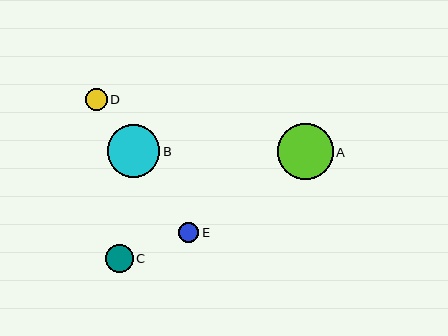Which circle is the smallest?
Circle E is the smallest with a size of approximately 20 pixels.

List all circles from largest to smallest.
From largest to smallest: A, B, C, D, E.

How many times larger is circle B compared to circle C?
Circle B is approximately 1.9 times the size of circle C.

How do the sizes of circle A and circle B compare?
Circle A and circle B are approximately the same size.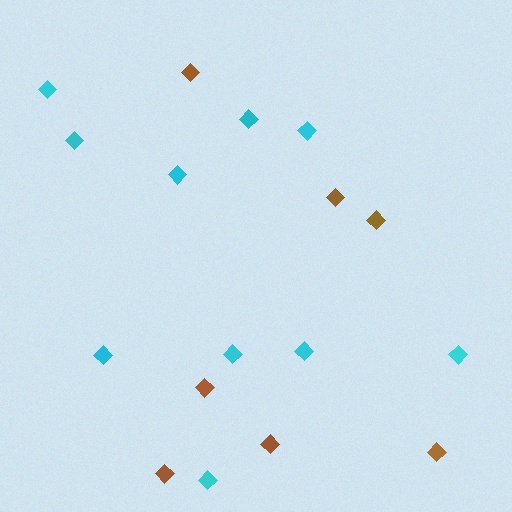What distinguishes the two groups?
There are 2 groups: one group of cyan diamonds (10) and one group of brown diamonds (7).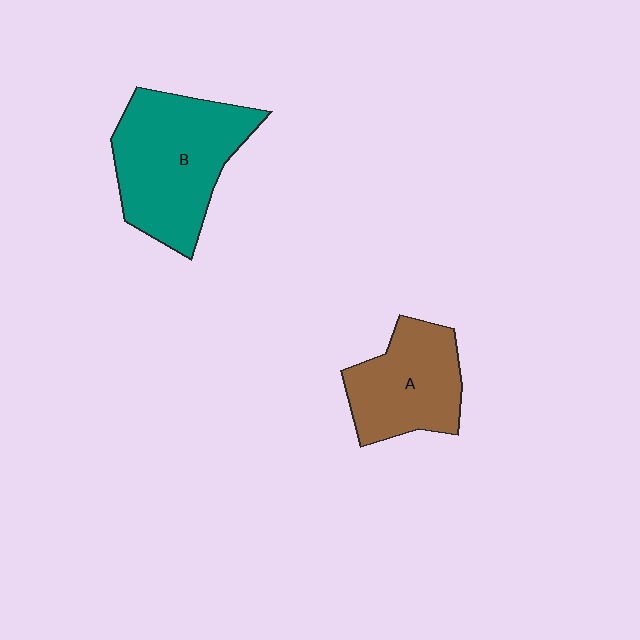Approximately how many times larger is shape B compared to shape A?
Approximately 1.4 times.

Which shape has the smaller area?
Shape A (brown).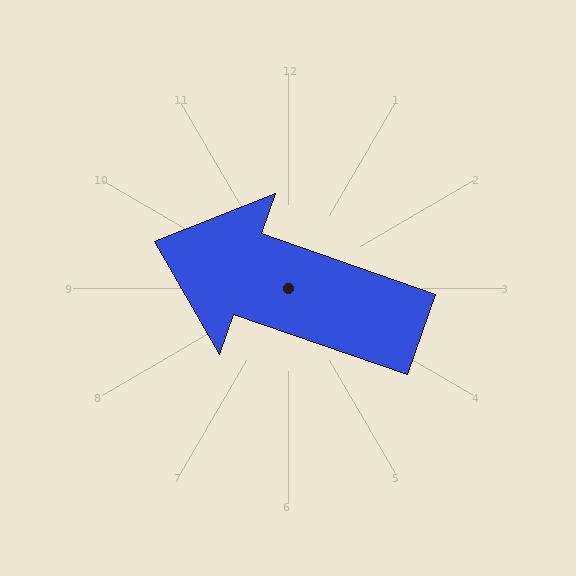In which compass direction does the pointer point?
West.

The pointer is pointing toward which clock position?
Roughly 10 o'clock.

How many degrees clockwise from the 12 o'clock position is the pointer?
Approximately 289 degrees.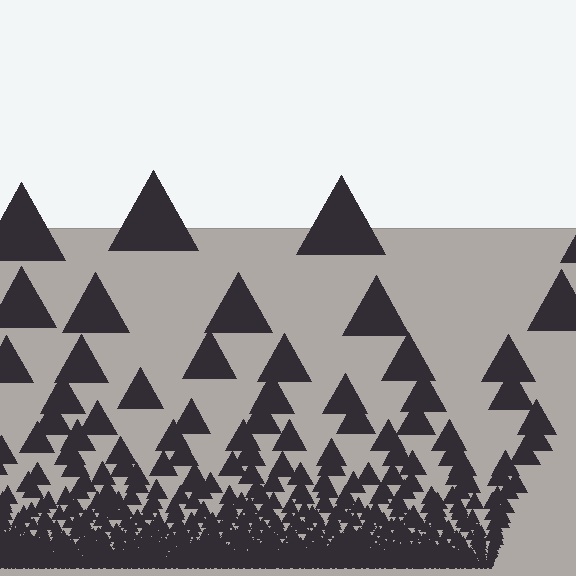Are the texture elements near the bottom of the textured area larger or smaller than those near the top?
Smaller. The gradient is inverted — elements near the bottom are smaller and denser.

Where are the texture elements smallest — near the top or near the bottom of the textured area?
Near the bottom.